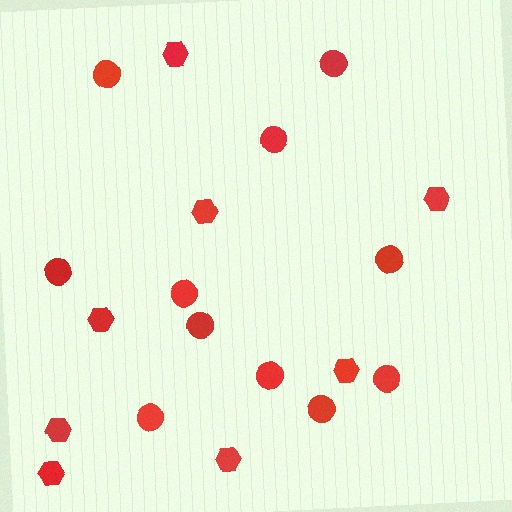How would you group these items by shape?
There are 2 groups: one group of circles (11) and one group of hexagons (8).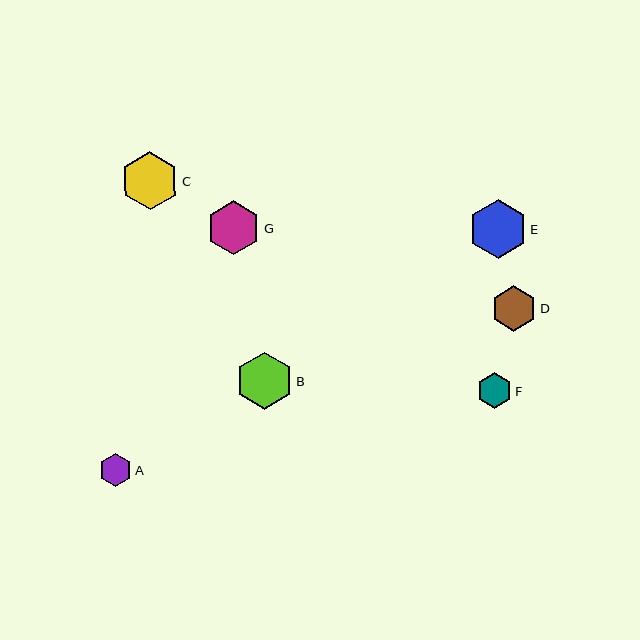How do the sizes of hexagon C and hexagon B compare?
Hexagon C and hexagon B are approximately the same size.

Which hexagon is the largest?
Hexagon E is the largest with a size of approximately 59 pixels.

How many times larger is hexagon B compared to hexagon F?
Hexagon B is approximately 1.6 times the size of hexagon F.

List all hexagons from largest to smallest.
From largest to smallest: E, C, B, G, D, F, A.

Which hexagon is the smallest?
Hexagon A is the smallest with a size of approximately 33 pixels.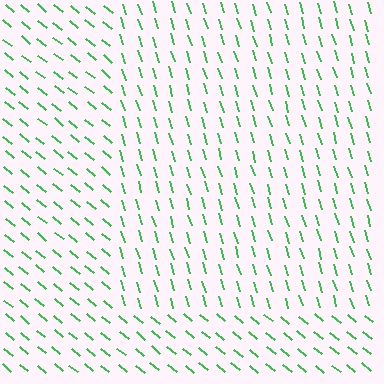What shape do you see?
I see a rectangle.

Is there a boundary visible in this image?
Yes, there is a texture boundary formed by a change in line orientation.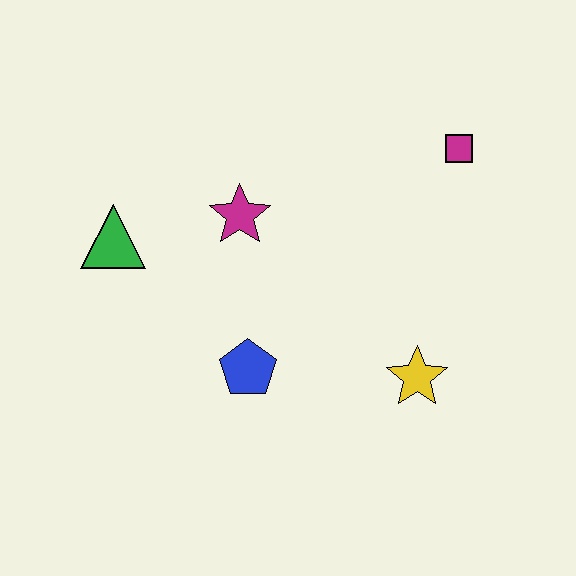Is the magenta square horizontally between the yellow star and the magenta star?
No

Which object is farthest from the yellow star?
The green triangle is farthest from the yellow star.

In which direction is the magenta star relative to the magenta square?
The magenta star is to the left of the magenta square.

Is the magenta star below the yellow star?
No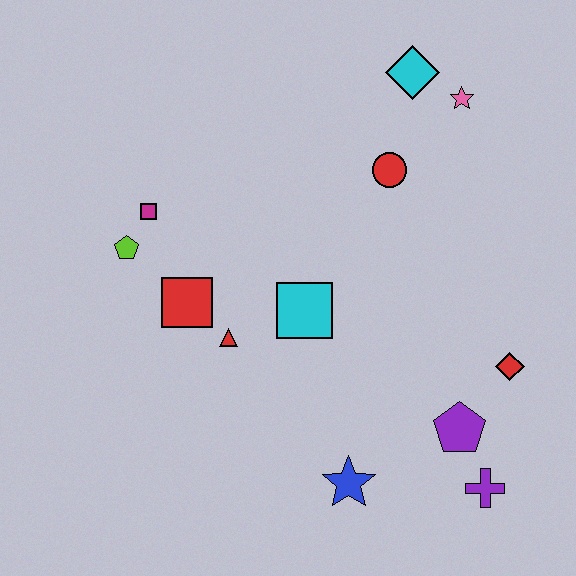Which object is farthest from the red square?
The purple cross is farthest from the red square.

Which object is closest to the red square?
The red triangle is closest to the red square.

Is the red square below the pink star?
Yes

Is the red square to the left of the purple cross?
Yes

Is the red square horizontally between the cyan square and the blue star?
No